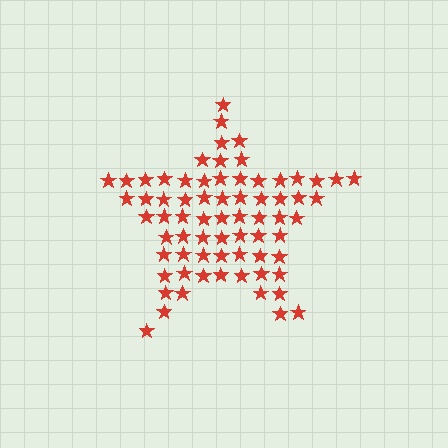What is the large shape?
The large shape is a star.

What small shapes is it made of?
It is made of small stars.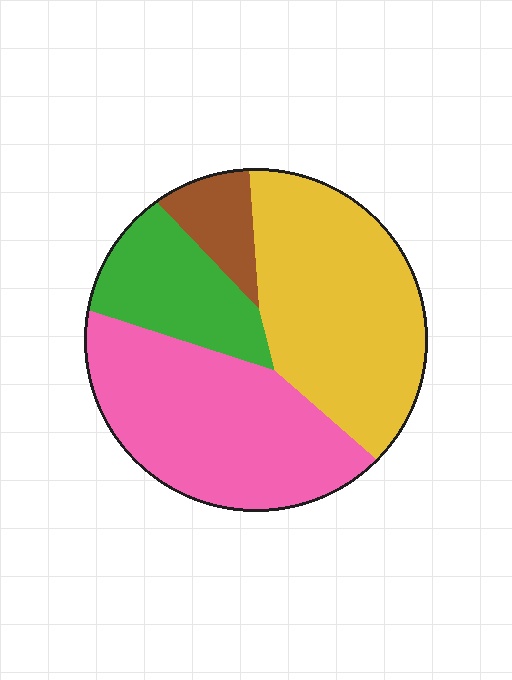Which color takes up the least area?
Brown, at roughly 10%.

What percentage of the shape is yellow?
Yellow takes up between a quarter and a half of the shape.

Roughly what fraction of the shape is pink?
Pink covers roughly 35% of the shape.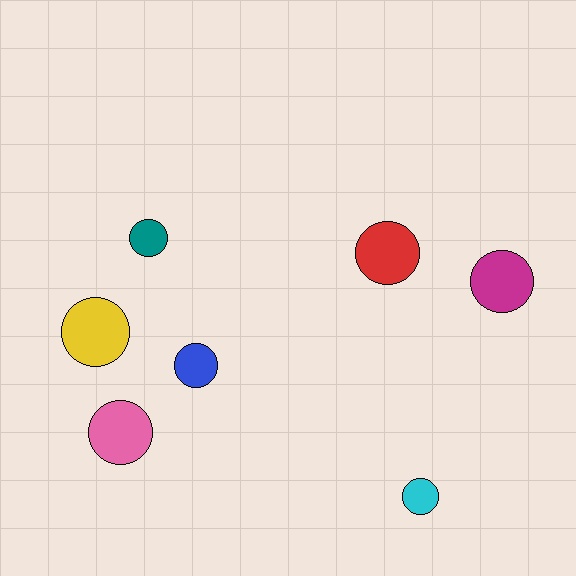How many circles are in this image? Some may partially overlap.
There are 7 circles.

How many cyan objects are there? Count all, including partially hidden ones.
There is 1 cyan object.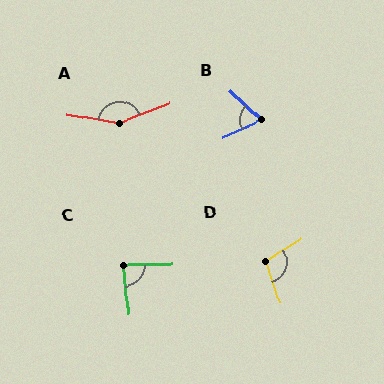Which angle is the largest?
A, at approximately 149 degrees.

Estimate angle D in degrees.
Approximately 103 degrees.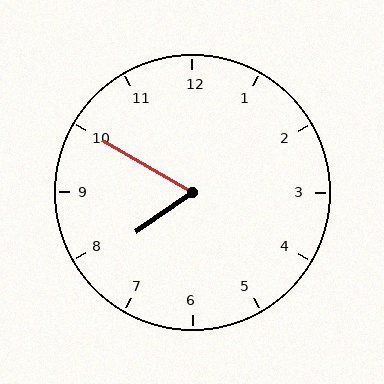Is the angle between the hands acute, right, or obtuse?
It is acute.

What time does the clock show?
7:50.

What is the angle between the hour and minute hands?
Approximately 65 degrees.